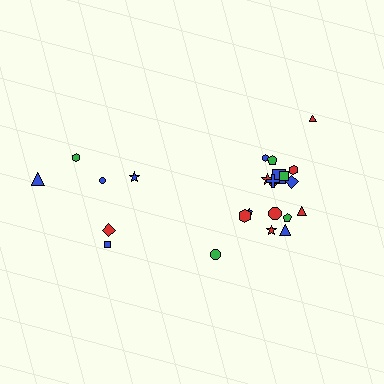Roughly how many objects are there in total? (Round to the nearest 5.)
Roughly 25 objects in total.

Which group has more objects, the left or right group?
The right group.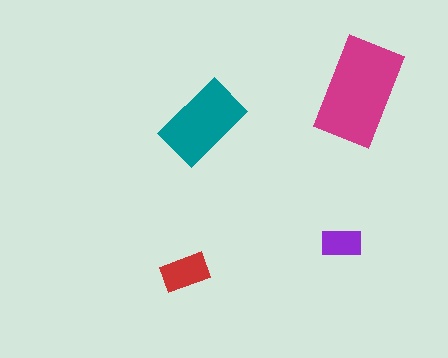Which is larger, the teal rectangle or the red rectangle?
The teal one.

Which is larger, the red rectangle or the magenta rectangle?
The magenta one.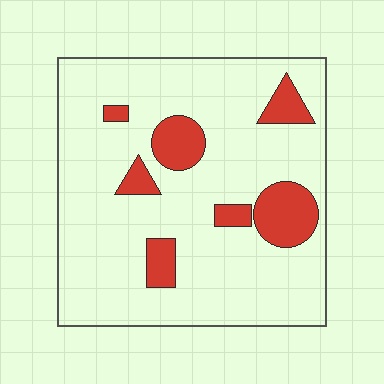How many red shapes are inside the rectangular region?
7.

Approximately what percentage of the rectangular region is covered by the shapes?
Approximately 15%.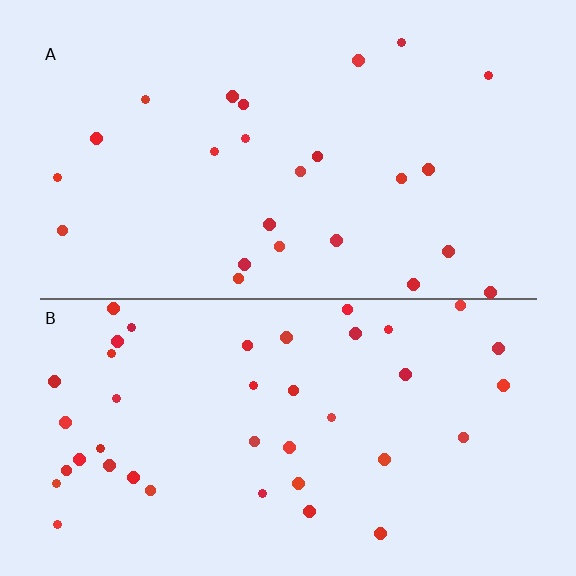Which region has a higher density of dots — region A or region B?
B (the bottom).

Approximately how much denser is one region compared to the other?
Approximately 1.7× — region B over region A.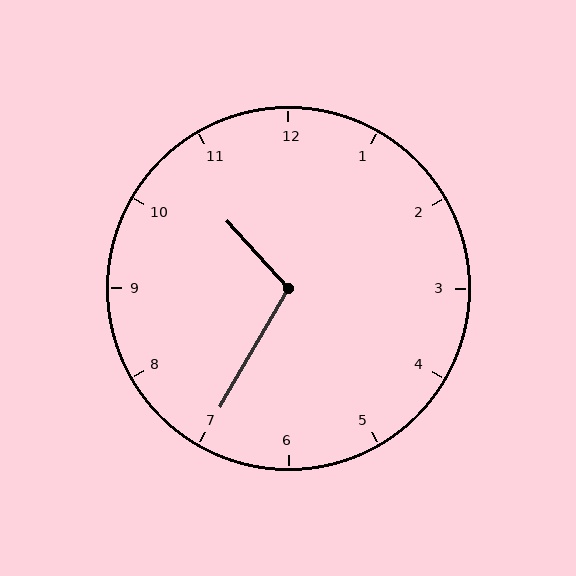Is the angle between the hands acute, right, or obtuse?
It is obtuse.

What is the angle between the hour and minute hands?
Approximately 108 degrees.